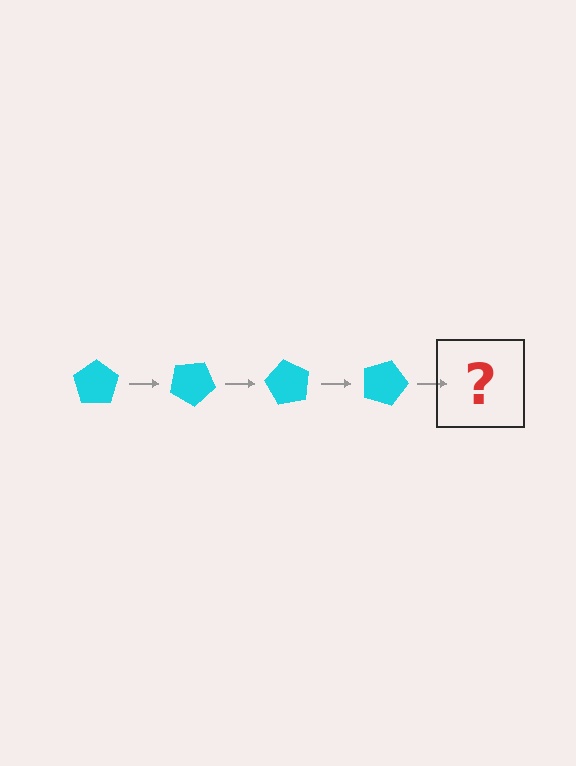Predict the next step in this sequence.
The next step is a cyan pentagon rotated 120 degrees.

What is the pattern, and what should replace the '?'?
The pattern is that the pentagon rotates 30 degrees each step. The '?' should be a cyan pentagon rotated 120 degrees.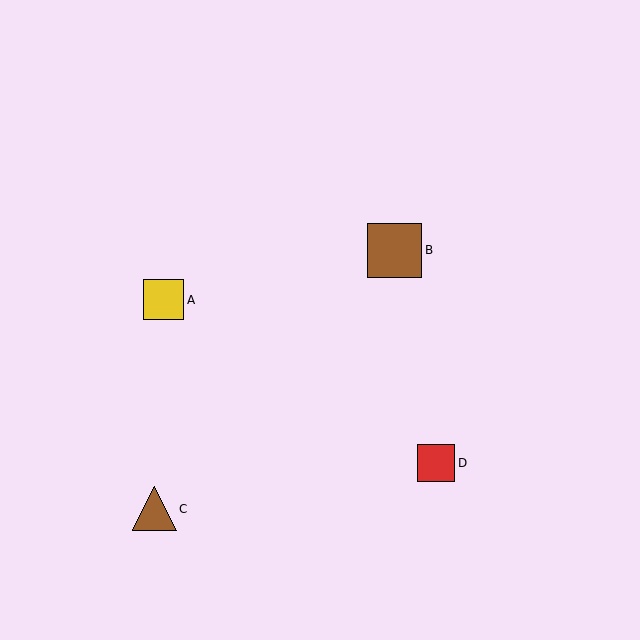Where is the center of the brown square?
The center of the brown square is at (395, 250).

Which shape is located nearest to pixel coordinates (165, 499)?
The brown triangle (labeled C) at (154, 509) is nearest to that location.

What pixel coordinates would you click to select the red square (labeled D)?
Click at (436, 463) to select the red square D.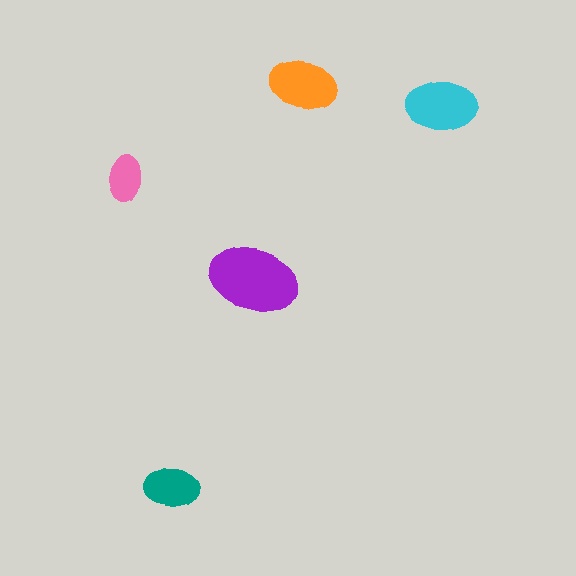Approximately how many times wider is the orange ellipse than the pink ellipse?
About 1.5 times wider.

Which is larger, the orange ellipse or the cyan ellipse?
The cyan one.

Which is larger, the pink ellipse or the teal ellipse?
The teal one.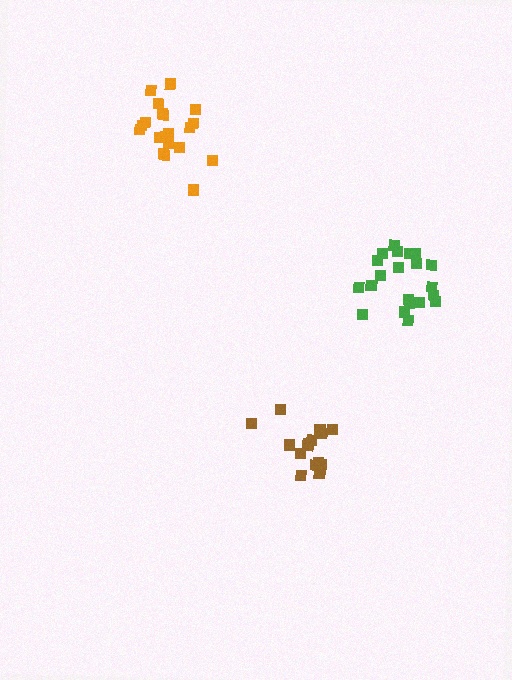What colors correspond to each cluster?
The clusters are colored: green, brown, orange.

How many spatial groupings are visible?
There are 3 spatial groupings.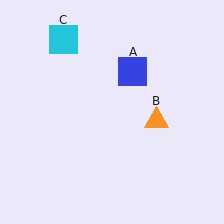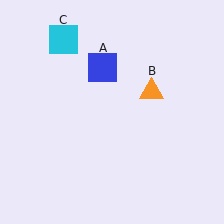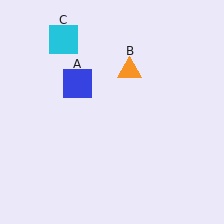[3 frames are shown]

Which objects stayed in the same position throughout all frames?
Cyan square (object C) remained stationary.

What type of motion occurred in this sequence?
The blue square (object A), orange triangle (object B) rotated counterclockwise around the center of the scene.